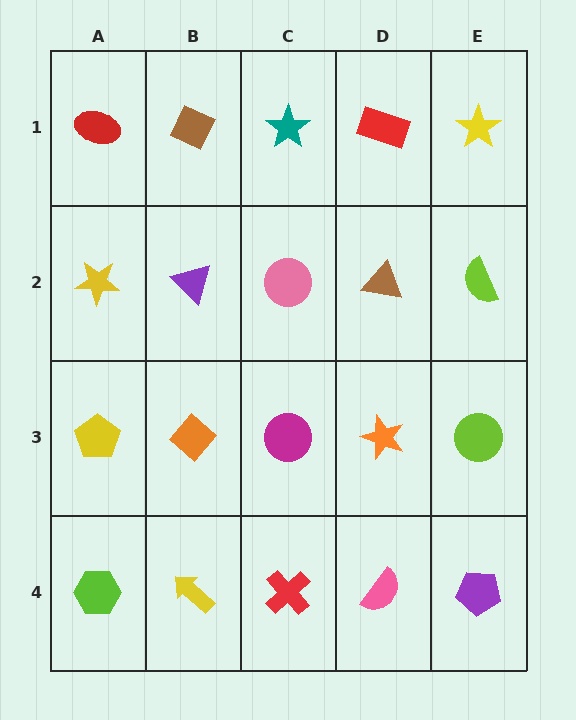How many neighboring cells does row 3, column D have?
4.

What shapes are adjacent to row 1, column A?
A yellow star (row 2, column A), a brown diamond (row 1, column B).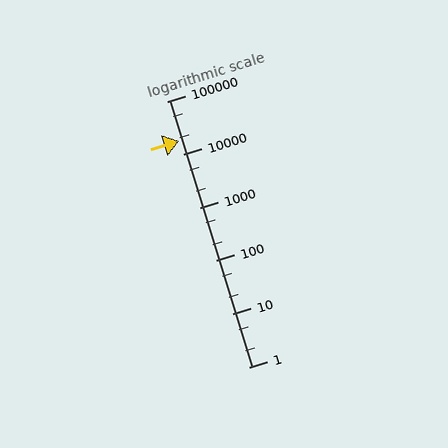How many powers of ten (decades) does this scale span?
The scale spans 5 decades, from 1 to 100000.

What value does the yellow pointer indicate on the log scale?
The pointer indicates approximately 18000.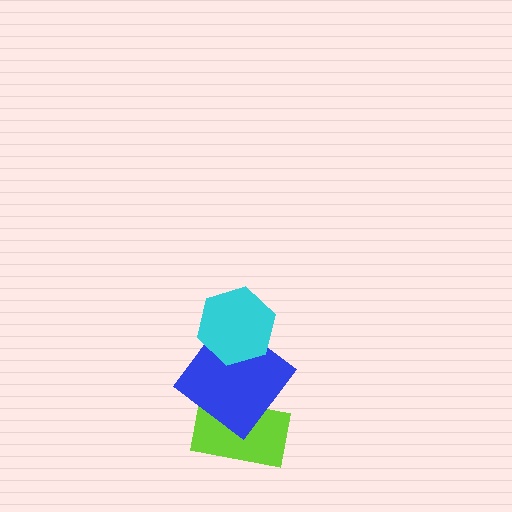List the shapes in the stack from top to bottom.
From top to bottom: the cyan hexagon, the blue diamond, the lime rectangle.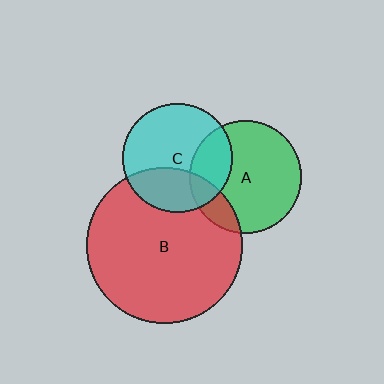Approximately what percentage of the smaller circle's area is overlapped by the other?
Approximately 30%.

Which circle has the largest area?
Circle B (red).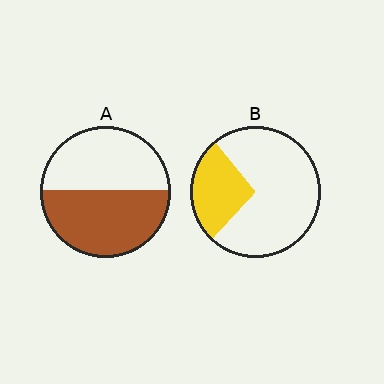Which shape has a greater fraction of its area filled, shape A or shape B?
Shape A.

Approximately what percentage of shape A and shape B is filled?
A is approximately 50% and B is approximately 25%.